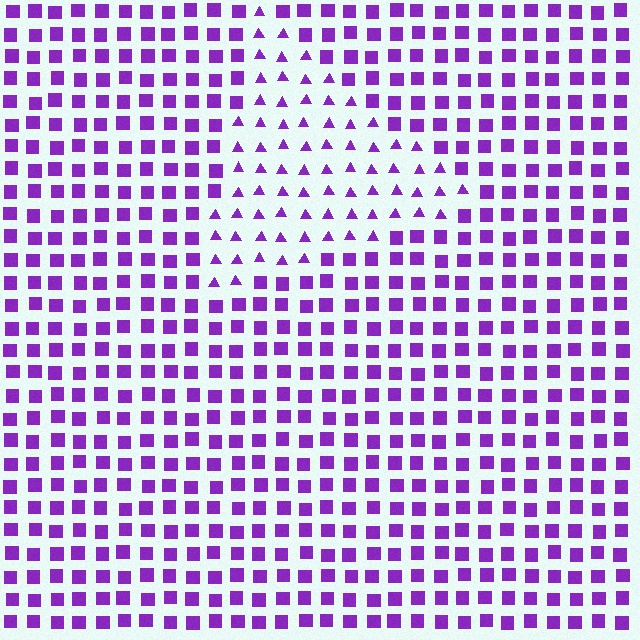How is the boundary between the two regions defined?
The boundary is defined by a change in element shape: triangles inside vs. squares outside. All elements share the same color and spacing.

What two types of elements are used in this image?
The image uses triangles inside the triangle region and squares outside it.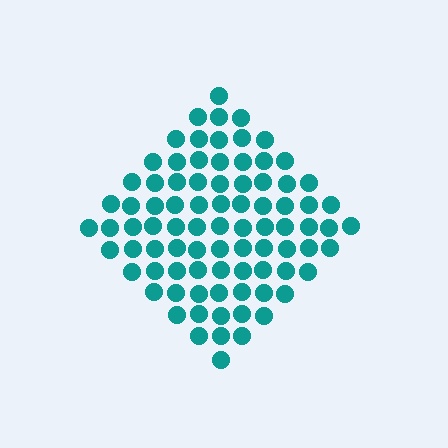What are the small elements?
The small elements are circles.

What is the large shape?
The large shape is a diamond.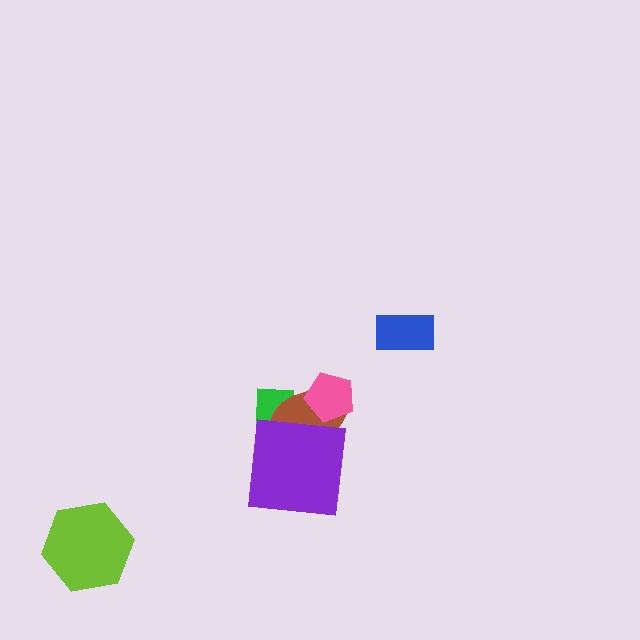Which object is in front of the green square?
The brown ellipse is in front of the green square.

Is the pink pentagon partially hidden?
No, no other shape covers it.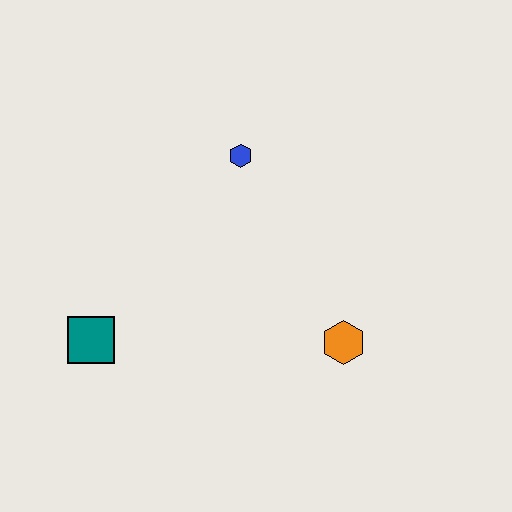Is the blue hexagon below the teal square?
No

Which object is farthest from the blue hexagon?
The teal square is farthest from the blue hexagon.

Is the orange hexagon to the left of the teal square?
No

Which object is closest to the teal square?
The blue hexagon is closest to the teal square.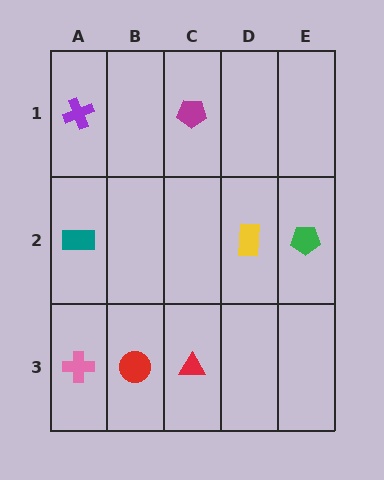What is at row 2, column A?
A teal rectangle.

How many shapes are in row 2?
3 shapes.